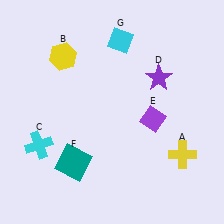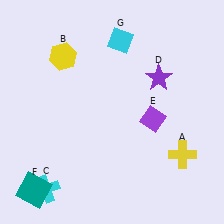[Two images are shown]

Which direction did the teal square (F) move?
The teal square (F) moved left.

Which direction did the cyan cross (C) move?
The cyan cross (C) moved down.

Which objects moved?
The objects that moved are: the cyan cross (C), the teal square (F).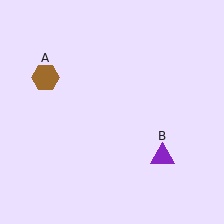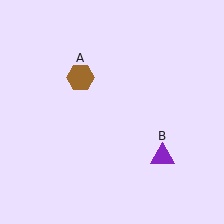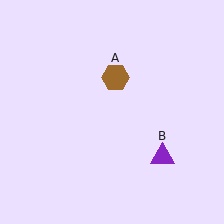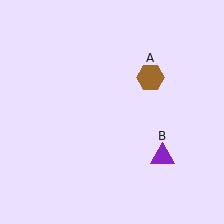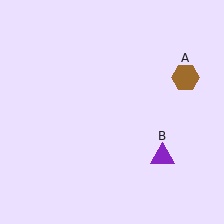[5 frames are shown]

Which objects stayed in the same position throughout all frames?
Purple triangle (object B) remained stationary.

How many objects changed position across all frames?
1 object changed position: brown hexagon (object A).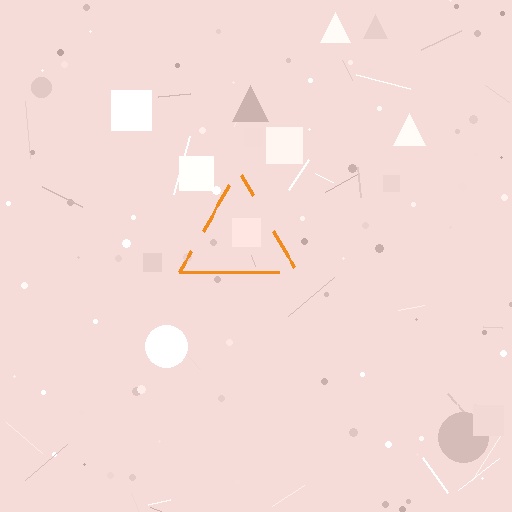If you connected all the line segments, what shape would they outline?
They would outline a triangle.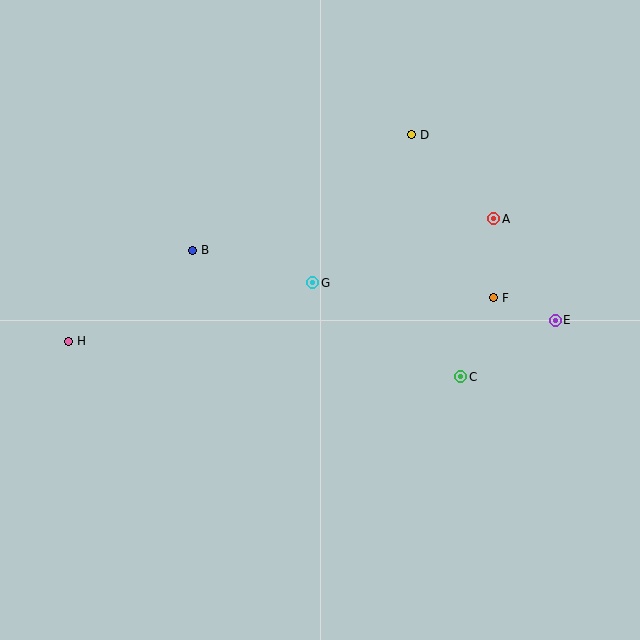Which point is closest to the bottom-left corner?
Point H is closest to the bottom-left corner.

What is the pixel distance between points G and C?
The distance between G and C is 175 pixels.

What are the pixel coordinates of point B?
Point B is at (193, 250).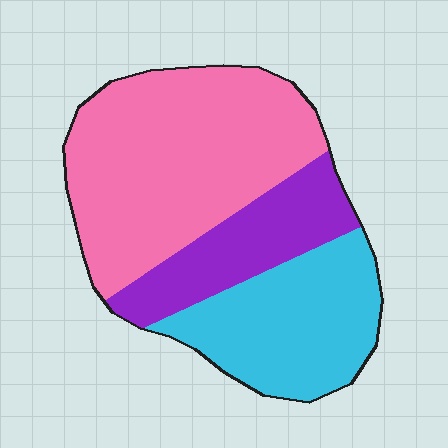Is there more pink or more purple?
Pink.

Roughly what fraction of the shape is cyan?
Cyan covers 30% of the shape.